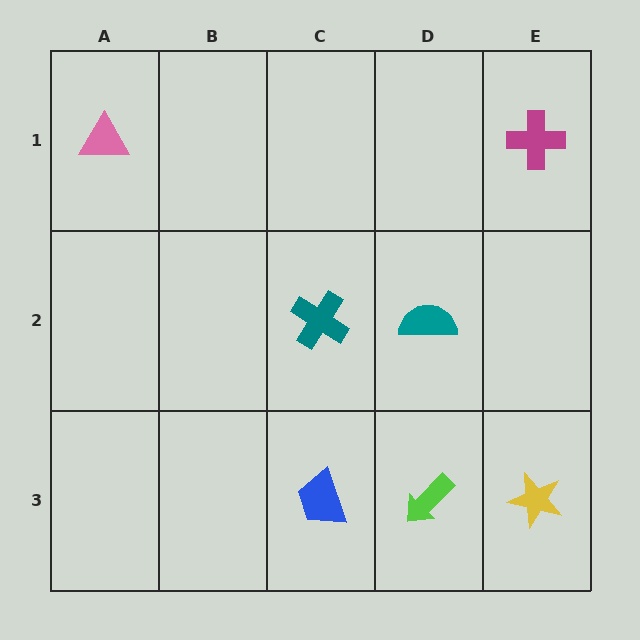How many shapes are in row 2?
2 shapes.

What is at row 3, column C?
A blue trapezoid.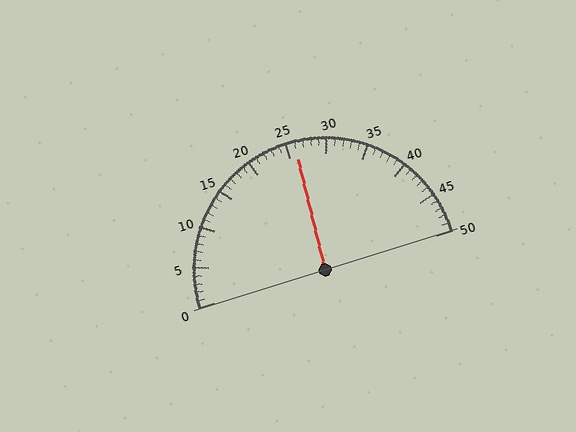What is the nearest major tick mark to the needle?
The nearest major tick mark is 25.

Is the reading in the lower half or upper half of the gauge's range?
The reading is in the upper half of the range (0 to 50).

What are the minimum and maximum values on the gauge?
The gauge ranges from 0 to 50.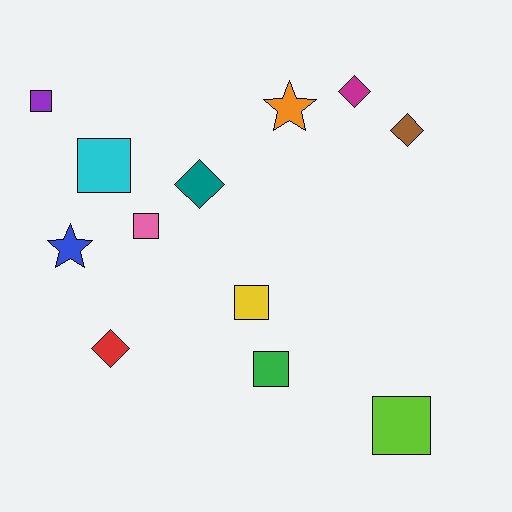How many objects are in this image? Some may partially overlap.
There are 12 objects.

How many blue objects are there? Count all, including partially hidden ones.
There is 1 blue object.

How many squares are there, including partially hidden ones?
There are 6 squares.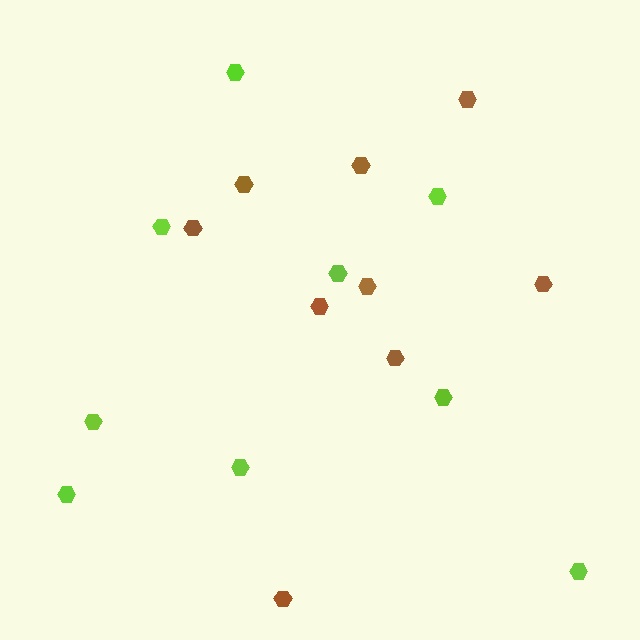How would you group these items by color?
There are 2 groups: one group of brown hexagons (9) and one group of lime hexagons (9).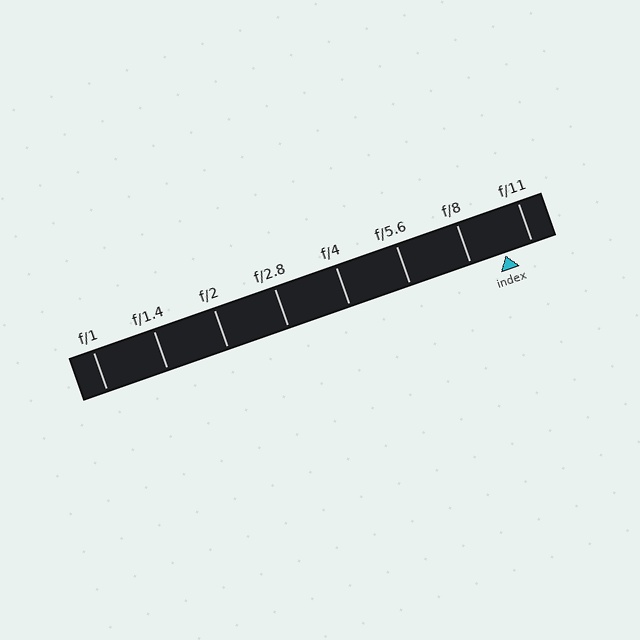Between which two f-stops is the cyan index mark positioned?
The index mark is between f/8 and f/11.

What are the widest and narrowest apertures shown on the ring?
The widest aperture shown is f/1 and the narrowest is f/11.